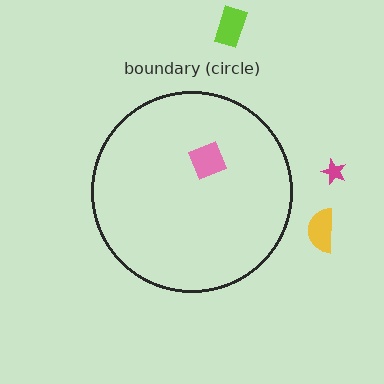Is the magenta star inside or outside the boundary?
Outside.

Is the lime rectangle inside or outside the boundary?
Outside.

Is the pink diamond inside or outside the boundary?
Inside.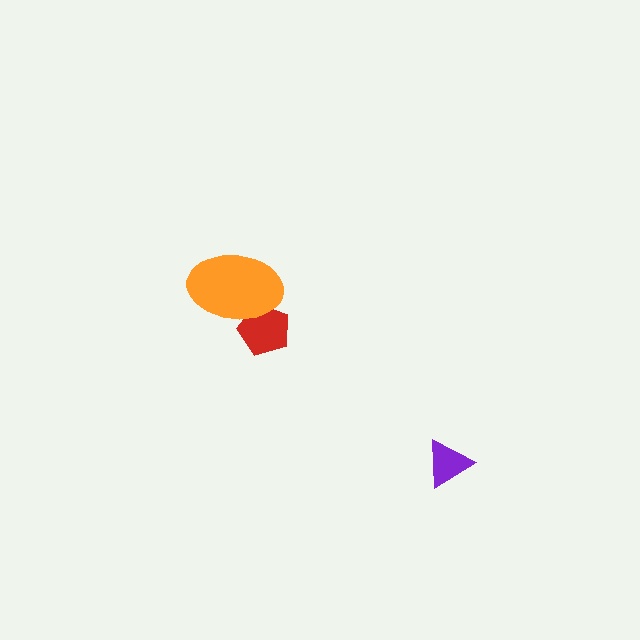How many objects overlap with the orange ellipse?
1 object overlaps with the orange ellipse.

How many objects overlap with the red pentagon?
1 object overlaps with the red pentagon.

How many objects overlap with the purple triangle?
0 objects overlap with the purple triangle.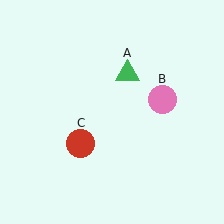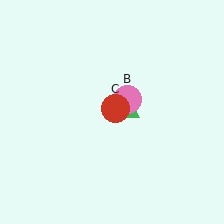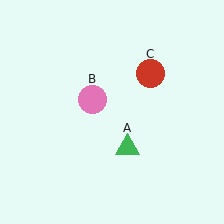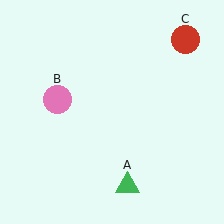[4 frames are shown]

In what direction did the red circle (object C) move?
The red circle (object C) moved up and to the right.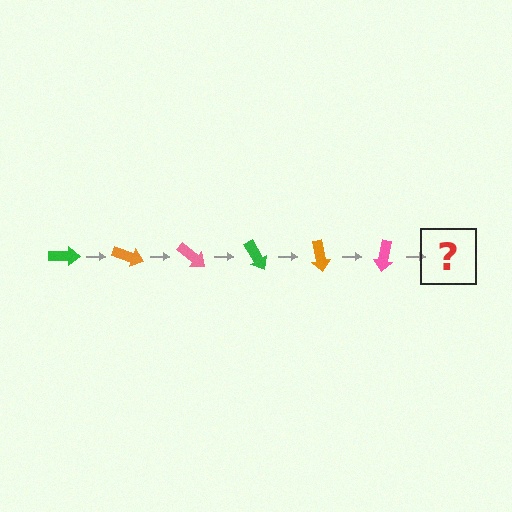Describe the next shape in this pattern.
It should be a green arrow, rotated 120 degrees from the start.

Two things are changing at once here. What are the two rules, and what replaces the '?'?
The two rules are that it rotates 20 degrees each step and the color cycles through green, orange, and pink. The '?' should be a green arrow, rotated 120 degrees from the start.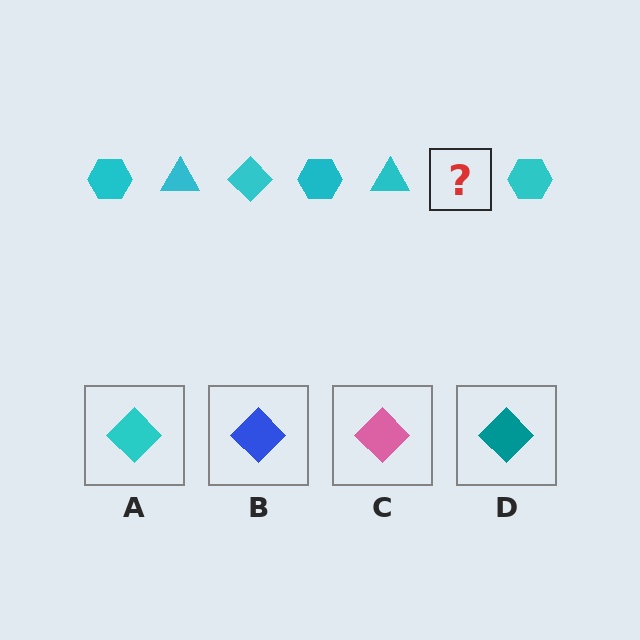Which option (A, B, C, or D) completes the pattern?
A.